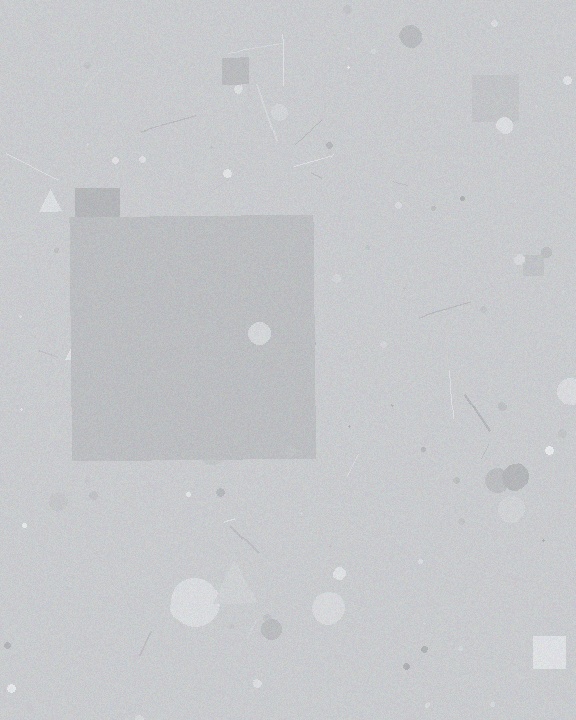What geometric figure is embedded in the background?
A square is embedded in the background.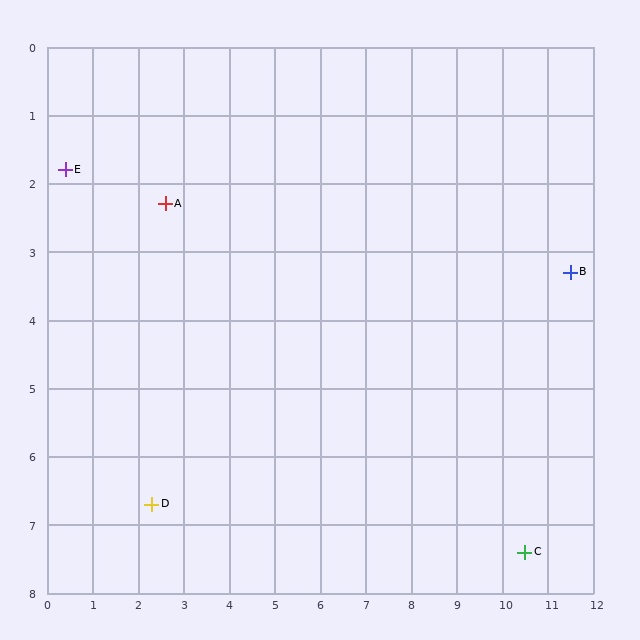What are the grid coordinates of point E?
Point E is at approximately (0.4, 1.8).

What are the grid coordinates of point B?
Point B is at approximately (11.5, 3.3).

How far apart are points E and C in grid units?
Points E and C are about 11.5 grid units apart.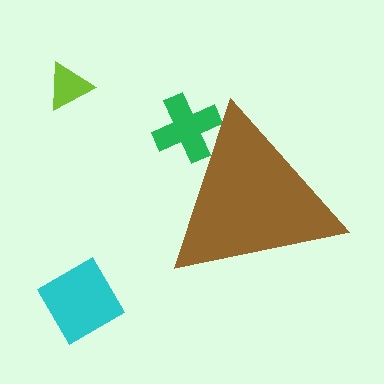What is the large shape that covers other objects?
A brown triangle.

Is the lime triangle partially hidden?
No, the lime triangle is fully visible.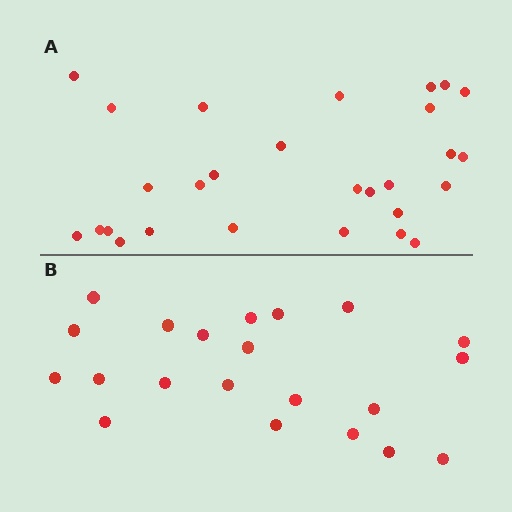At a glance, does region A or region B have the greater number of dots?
Region A (the top region) has more dots.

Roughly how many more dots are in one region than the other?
Region A has roughly 8 or so more dots than region B.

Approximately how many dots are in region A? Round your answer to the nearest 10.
About 30 dots. (The exact count is 28, which rounds to 30.)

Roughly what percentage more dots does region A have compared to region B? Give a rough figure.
About 35% more.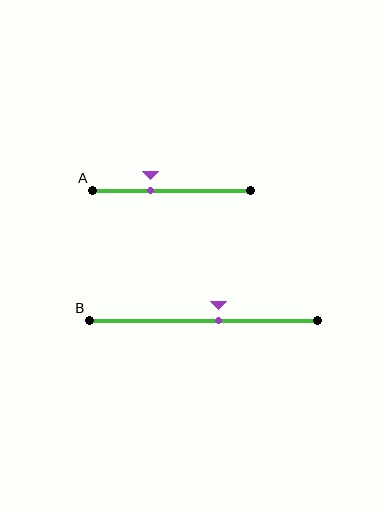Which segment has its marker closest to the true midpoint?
Segment B has its marker closest to the true midpoint.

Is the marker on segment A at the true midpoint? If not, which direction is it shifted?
No, the marker on segment A is shifted to the left by about 13% of the segment length.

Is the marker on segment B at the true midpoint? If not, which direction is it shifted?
No, the marker on segment B is shifted to the right by about 7% of the segment length.